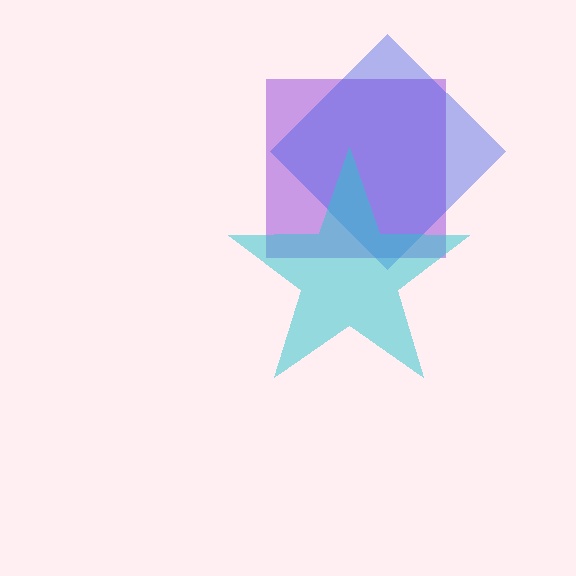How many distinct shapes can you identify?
There are 3 distinct shapes: a purple square, a blue diamond, a cyan star.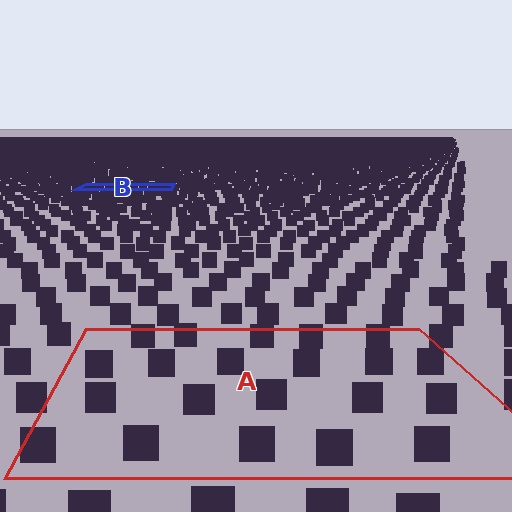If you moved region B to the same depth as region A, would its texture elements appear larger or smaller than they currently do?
They would appear larger. At a closer depth, the same texture elements are projected at a bigger on-screen size.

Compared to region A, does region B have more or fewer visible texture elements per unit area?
Region B has more texture elements per unit area — they are packed more densely because it is farther away.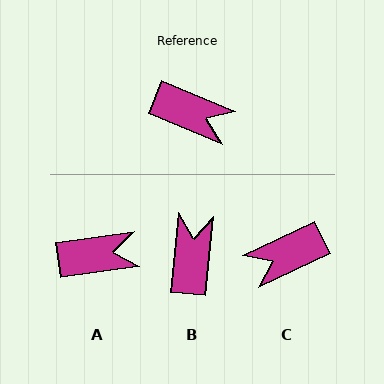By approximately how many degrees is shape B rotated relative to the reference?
Approximately 107 degrees counter-clockwise.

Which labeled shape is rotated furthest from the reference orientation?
C, about 132 degrees away.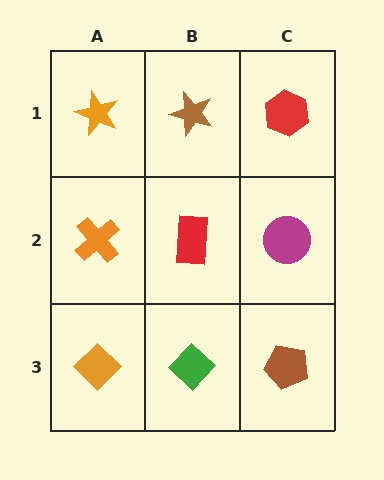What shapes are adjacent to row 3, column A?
An orange cross (row 2, column A), a green diamond (row 3, column B).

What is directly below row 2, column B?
A green diamond.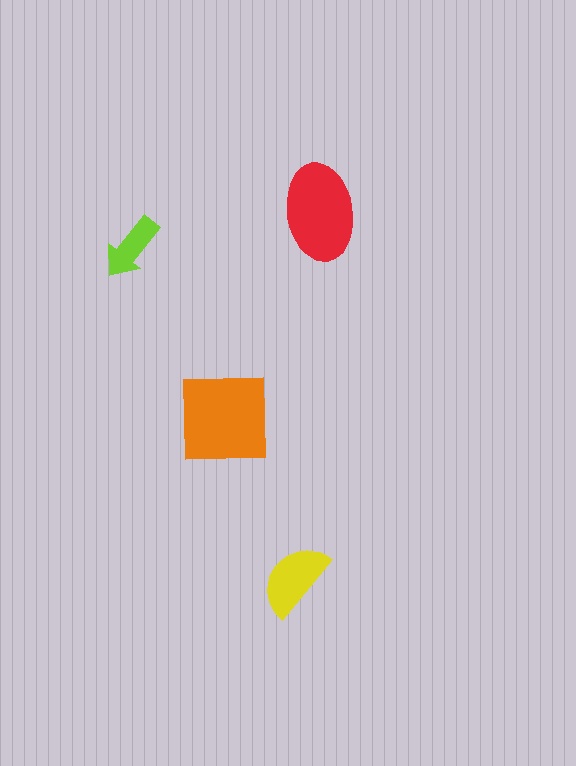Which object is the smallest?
The lime arrow.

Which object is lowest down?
The yellow semicircle is bottommost.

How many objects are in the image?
There are 4 objects in the image.